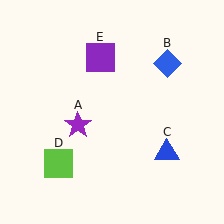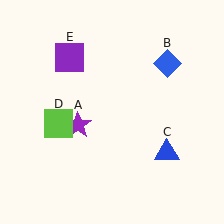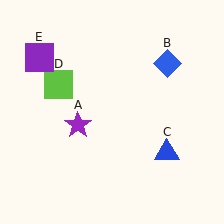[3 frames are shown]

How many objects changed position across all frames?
2 objects changed position: lime square (object D), purple square (object E).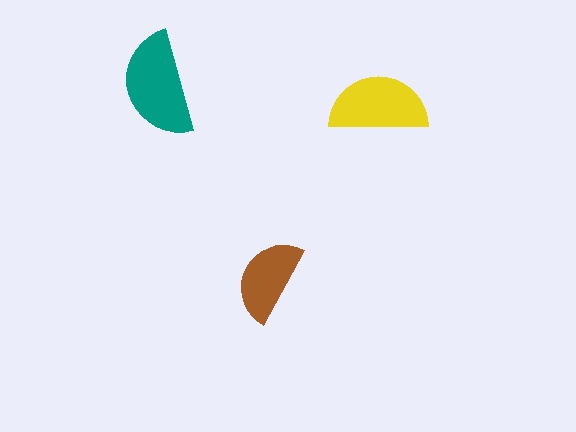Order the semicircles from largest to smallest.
the teal one, the yellow one, the brown one.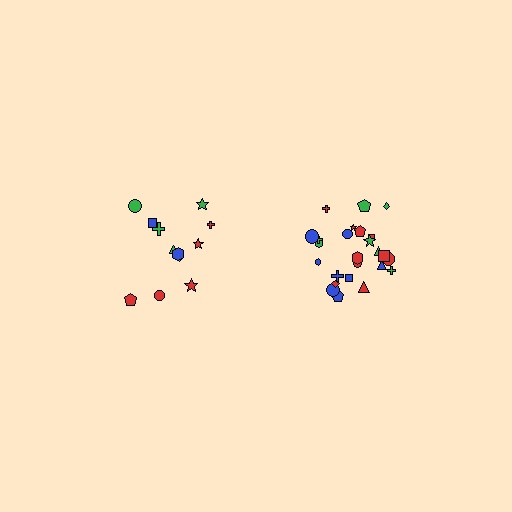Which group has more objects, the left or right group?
The right group.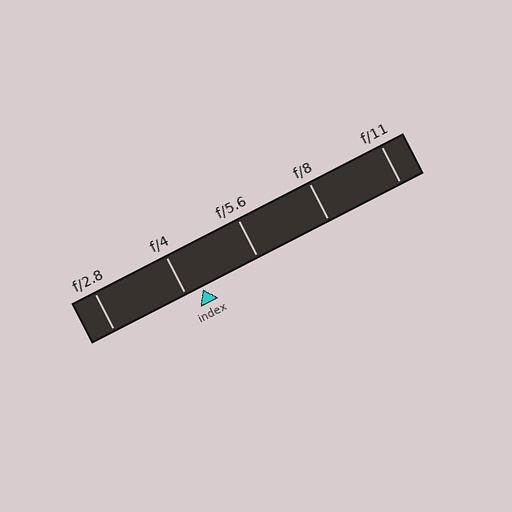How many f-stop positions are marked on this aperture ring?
There are 5 f-stop positions marked.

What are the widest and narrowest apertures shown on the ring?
The widest aperture shown is f/2.8 and the narrowest is f/11.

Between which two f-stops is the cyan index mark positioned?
The index mark is between f/4 and f/5.6.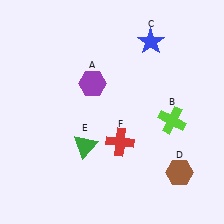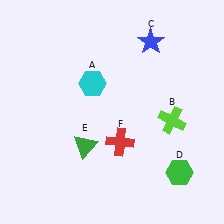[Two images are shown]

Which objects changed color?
A changed from purple to cyan. D changed from brown to green.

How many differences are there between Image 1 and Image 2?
There are 2 differences between the two images.